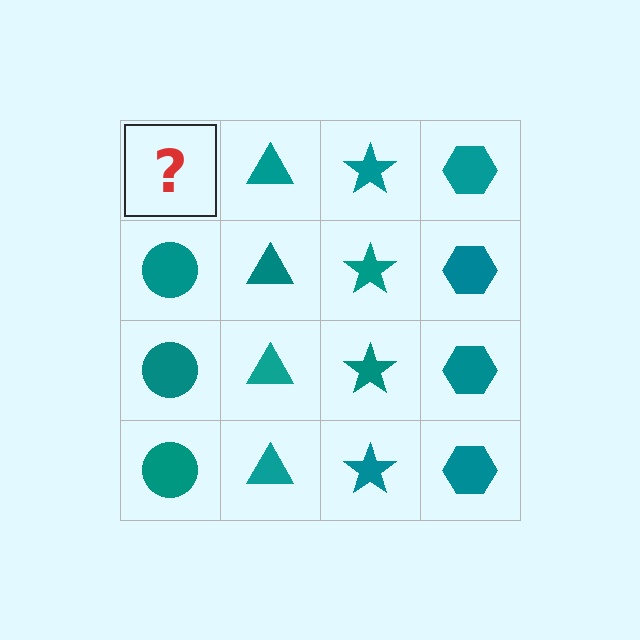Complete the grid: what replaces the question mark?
The question mark should be replaced with a teal circle.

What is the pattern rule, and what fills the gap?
The rule is that each column has a consistent shape. The gap should be filled with a teal circle.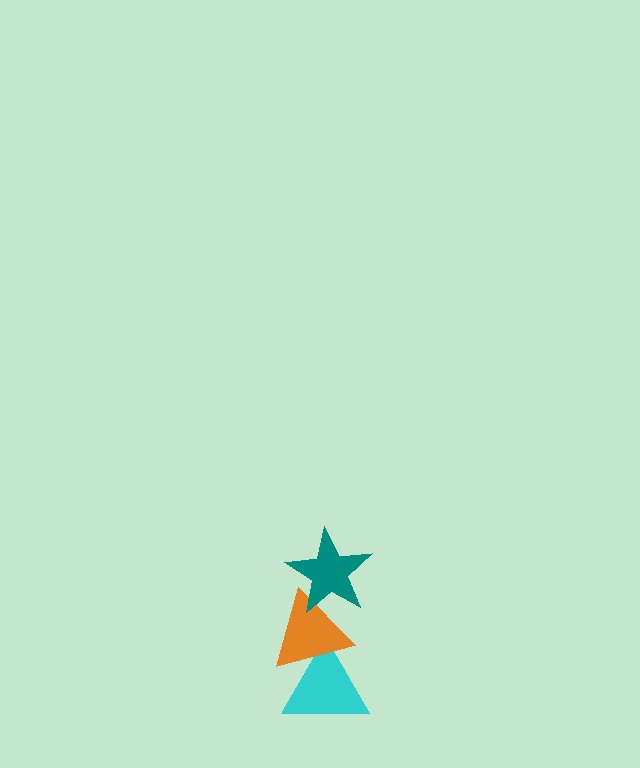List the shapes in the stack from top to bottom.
From top to bottom: the teal star, the orange triangle, the cyan triangle.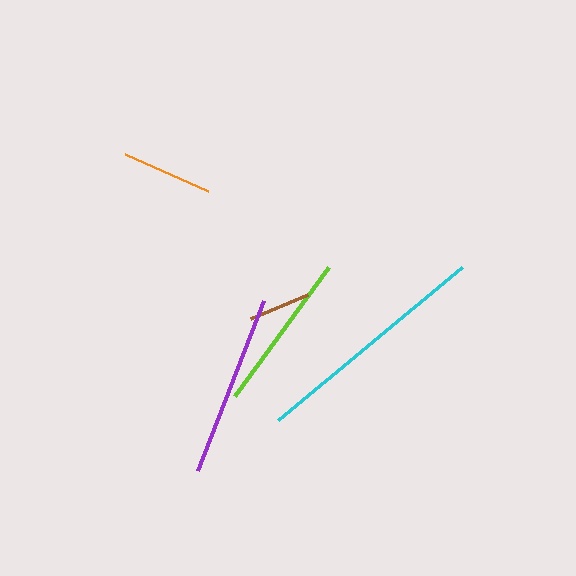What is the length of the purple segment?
The purple segment is approximately 182 pixels long.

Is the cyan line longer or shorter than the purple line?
The cyan line is longer than the purple line.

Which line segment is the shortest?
The brown line is the shortest at approximately 62 pixels.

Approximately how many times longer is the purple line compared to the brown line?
The purple line is approximately 2.9 times the length of the brown line.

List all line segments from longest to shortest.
From longest to shortest: cyan, purple, lime, orange, brown.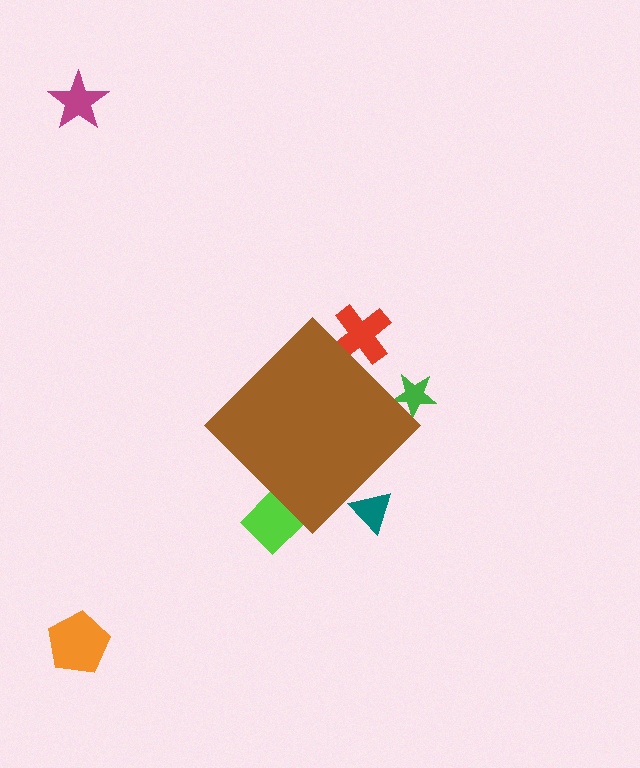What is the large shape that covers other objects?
A brown diamond.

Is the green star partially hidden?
Yes, the green star is partially hidden behind the brown diamond.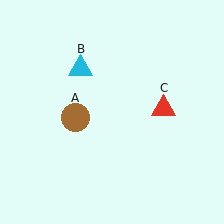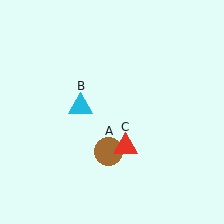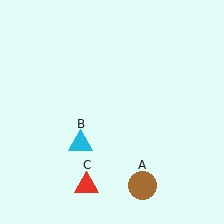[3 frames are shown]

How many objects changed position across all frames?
3 objects changed position: brown circle (object A), cyan triangle (object B), red triangle (object C).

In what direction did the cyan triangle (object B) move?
The cyan triangle (object B) moved down.